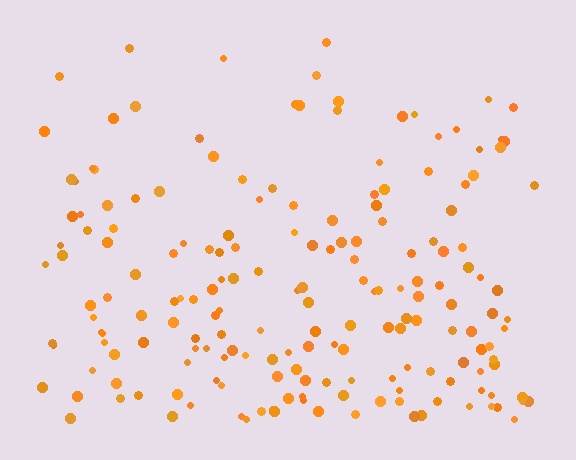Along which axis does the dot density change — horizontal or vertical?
Vertical.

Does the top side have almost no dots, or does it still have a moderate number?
Still a moderate number, just noticeably fewer than the bottom.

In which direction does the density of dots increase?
From top to bottom, with the bottom side densest.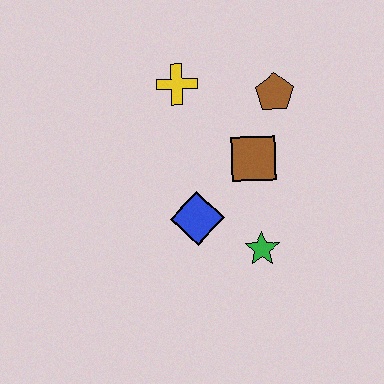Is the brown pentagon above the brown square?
Yes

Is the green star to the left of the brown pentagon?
Yes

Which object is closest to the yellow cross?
The brown pentagon is closest to the yellow cross.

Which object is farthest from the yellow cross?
The green star is farthest from the yellow cross.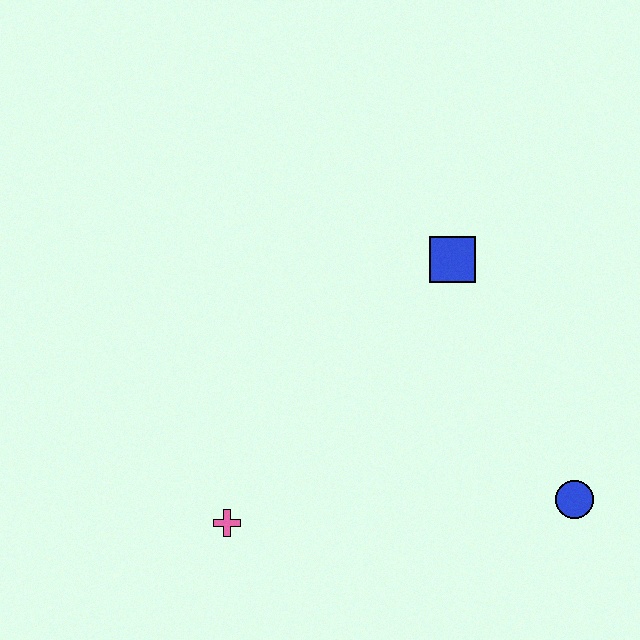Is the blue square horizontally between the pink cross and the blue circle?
Yes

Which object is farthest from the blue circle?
The pink cross is farthest from the blue circle.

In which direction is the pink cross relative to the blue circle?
The pink cross is to the left of the blue circle.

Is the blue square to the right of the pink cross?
Yes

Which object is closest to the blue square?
The blue circle is closest to the blue square.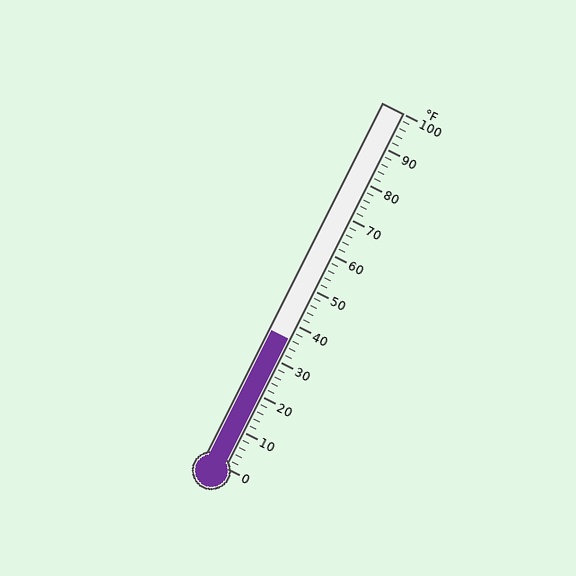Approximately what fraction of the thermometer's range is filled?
The thermometer is filled to approximately 35% of its range.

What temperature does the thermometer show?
The thermometer shows approximately 36°F.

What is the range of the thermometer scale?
The thermometer scale ranges from 0°F to 100°F.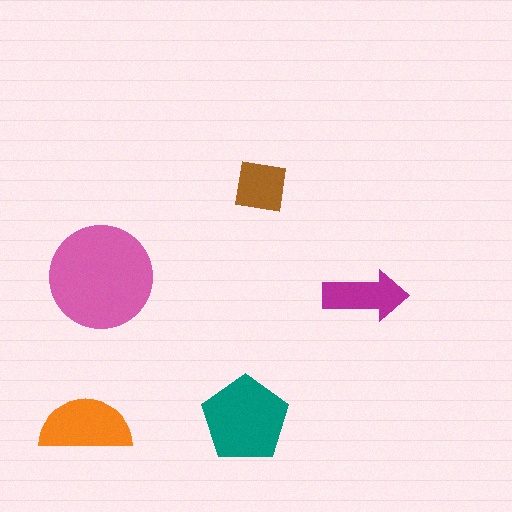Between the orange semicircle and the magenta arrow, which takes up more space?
The orange semicircle.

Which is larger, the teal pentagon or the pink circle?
The pink circle.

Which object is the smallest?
The brown square.